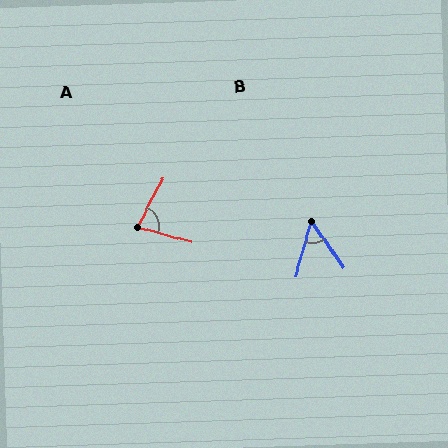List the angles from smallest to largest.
B (51°), A (77°).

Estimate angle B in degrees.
Approximately 51 degrees.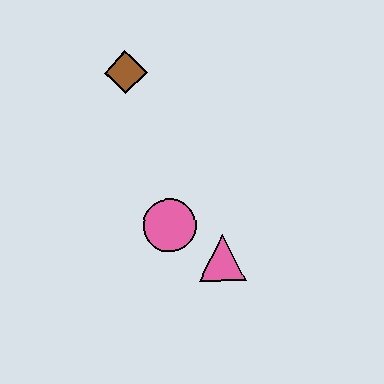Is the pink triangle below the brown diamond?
Yes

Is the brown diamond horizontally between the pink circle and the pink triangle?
No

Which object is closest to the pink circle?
The pink triangle is closest to the pink circle.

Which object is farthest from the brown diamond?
The pink triangle is farthest from the brown diamond.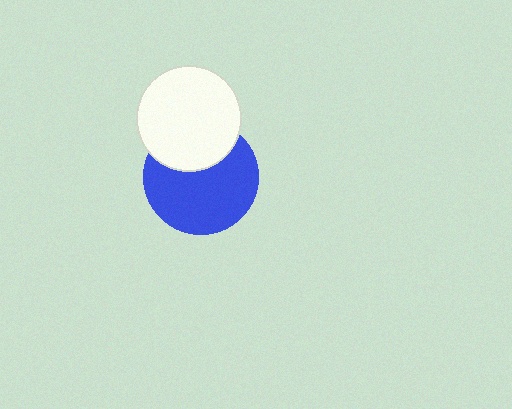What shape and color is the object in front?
The object in front is a white circle.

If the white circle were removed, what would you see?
You would see the complete blue circle.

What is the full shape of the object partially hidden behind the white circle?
The partially hidden object is a blue circle.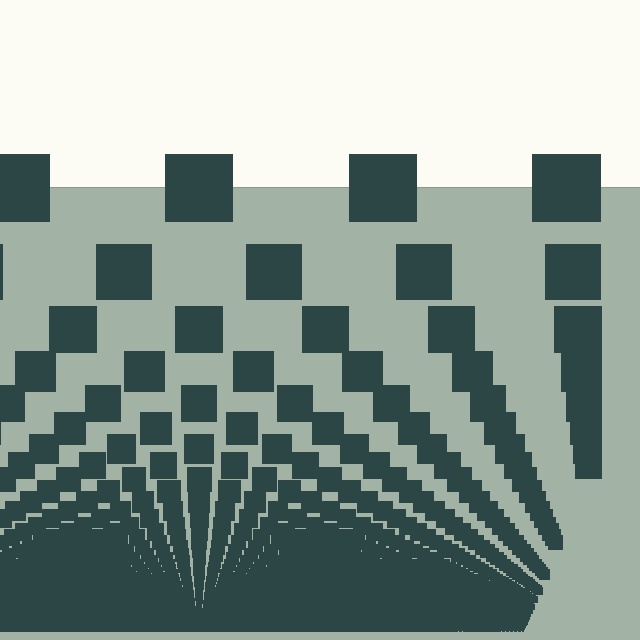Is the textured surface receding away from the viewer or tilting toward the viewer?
The surface appears to tilt toward the viewer. Texture elements get larger and sparser toward the top.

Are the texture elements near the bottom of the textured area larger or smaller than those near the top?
Smaller. The gradient is inverted — elements near the bottom are smaller and denser.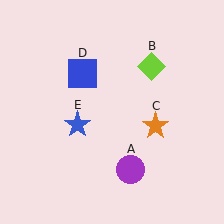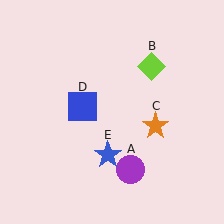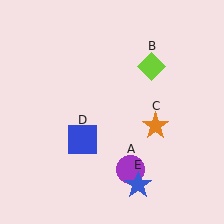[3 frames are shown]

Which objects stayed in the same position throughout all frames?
Purple circle (object A) and lime diamond (object B) and orange star (object C) remained stationary.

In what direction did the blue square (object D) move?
The blue square (object D) moved down.